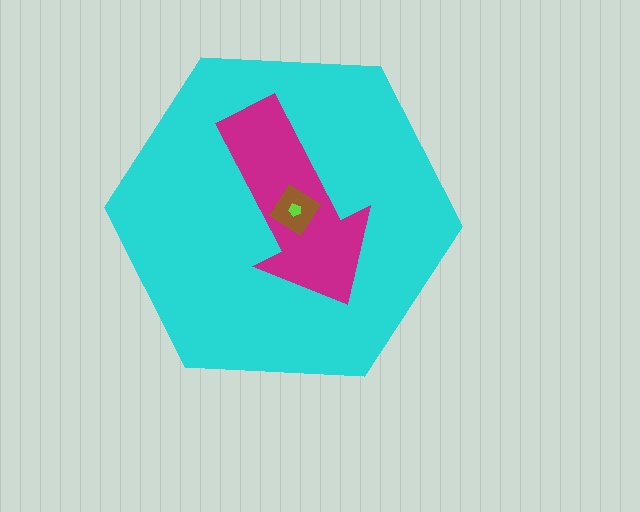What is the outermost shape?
The cyan hexagon.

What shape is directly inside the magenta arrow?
The brown diamond.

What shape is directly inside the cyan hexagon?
The magenta arrow.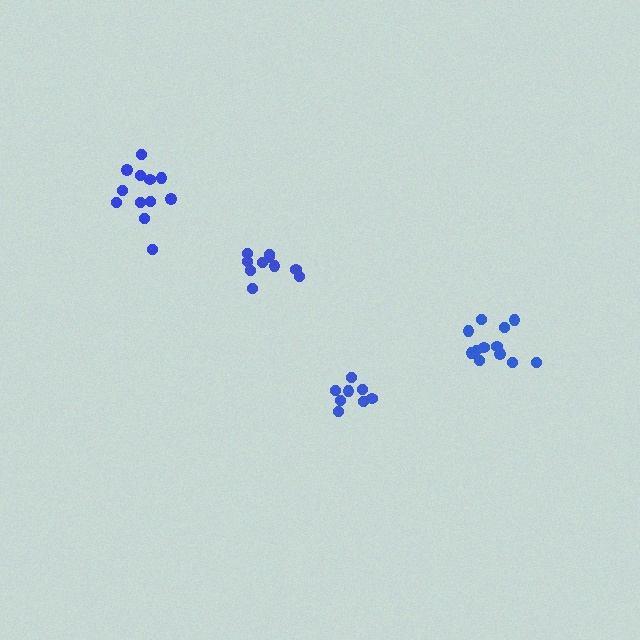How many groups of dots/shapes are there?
There are 4 groups.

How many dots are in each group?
Group 1: 12 dots, Group 2: 12 dots, Group 3: 8 dots, Group 4: 10 dots (42 total).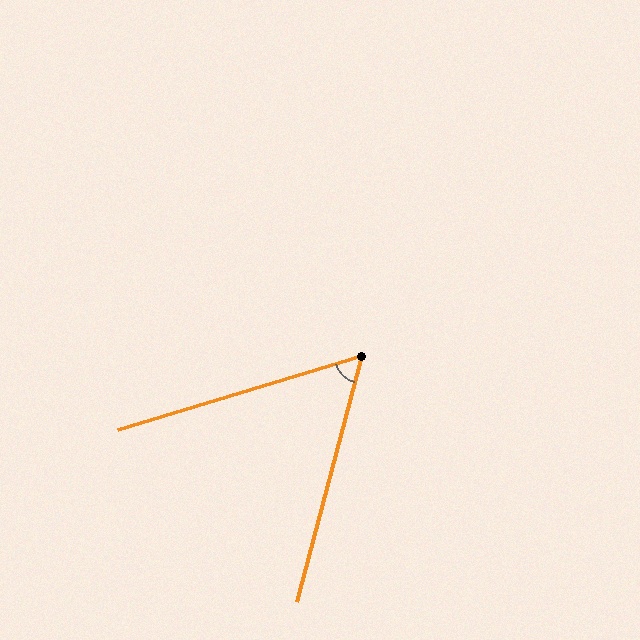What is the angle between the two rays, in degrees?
Approximately 58 degrees.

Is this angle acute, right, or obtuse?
It is acute.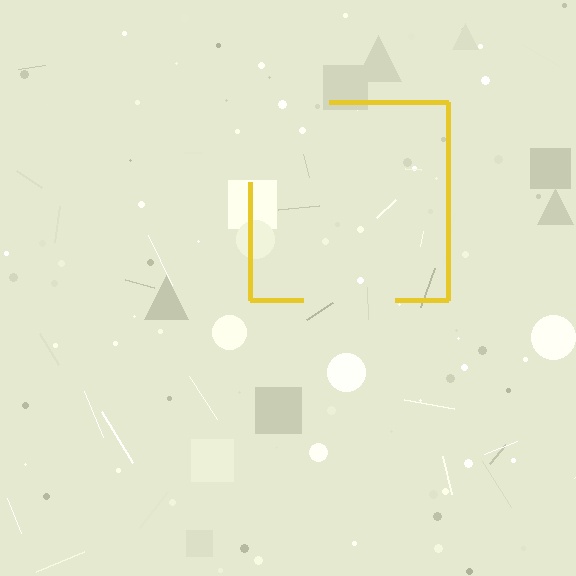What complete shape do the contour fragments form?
The contour fragments form a square.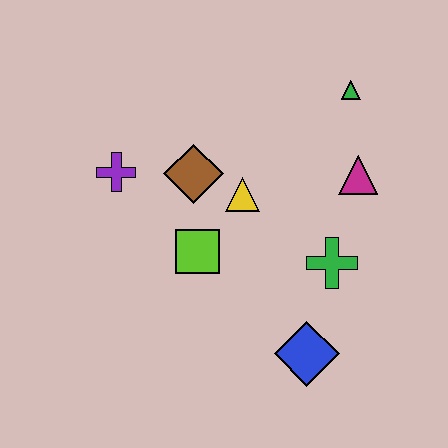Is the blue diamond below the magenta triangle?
Yes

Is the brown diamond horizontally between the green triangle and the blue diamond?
No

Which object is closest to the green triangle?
The magenta triangle is closest to the green triangle.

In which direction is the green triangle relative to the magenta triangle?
The green triangle is above the magenta triangle.